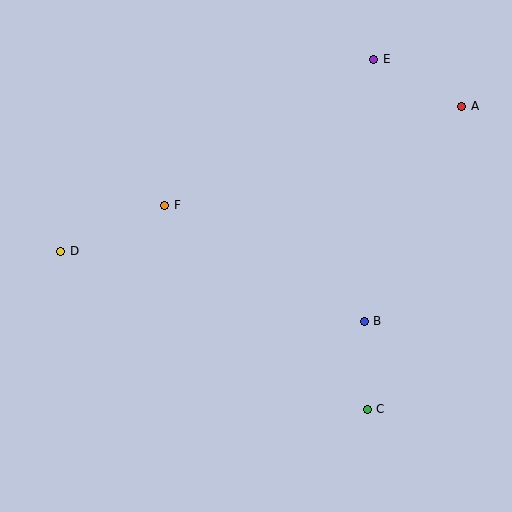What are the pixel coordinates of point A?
Point A is at (462, 106).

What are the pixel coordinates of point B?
Point B is at (364, 321).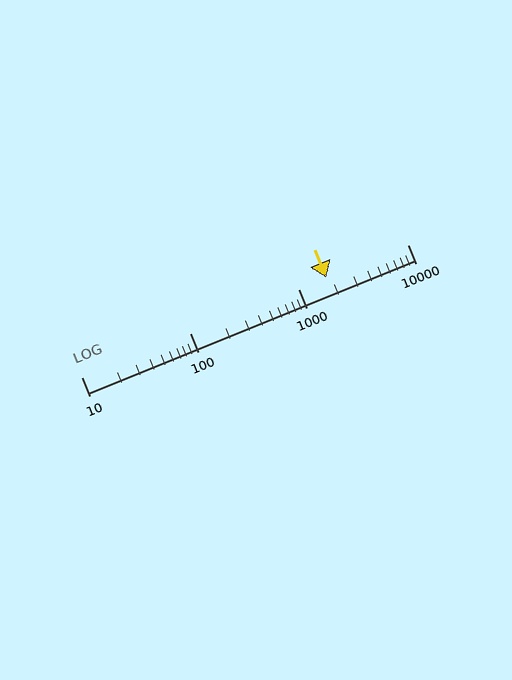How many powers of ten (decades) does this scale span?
The scale spans 3 decades, from 10 to 10000.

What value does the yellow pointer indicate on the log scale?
The pointer indicates approximately 1800.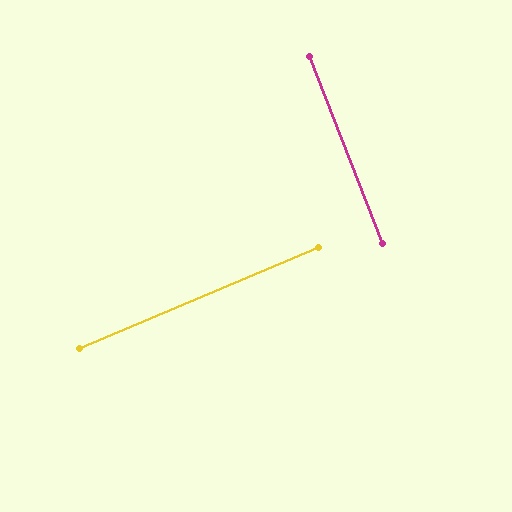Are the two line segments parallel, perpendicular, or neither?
Perpendicular — they meet at approximately 88°.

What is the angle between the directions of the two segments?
Approximately 88 degrees.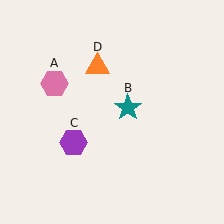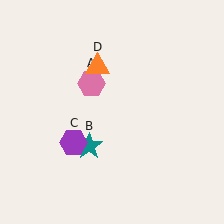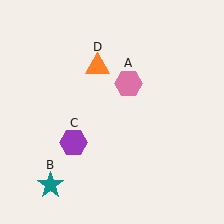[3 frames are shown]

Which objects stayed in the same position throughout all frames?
Purple hexagon (object C) and orange triangle (object D) remained stationary.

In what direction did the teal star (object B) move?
The teal star (object B) moved down and to the left.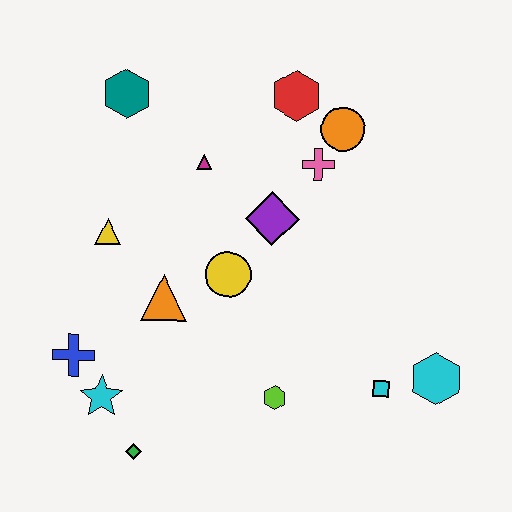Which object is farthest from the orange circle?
The green diamond is farthest from the orange circle.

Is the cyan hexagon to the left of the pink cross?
No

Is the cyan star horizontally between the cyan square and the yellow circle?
No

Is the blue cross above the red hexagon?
No